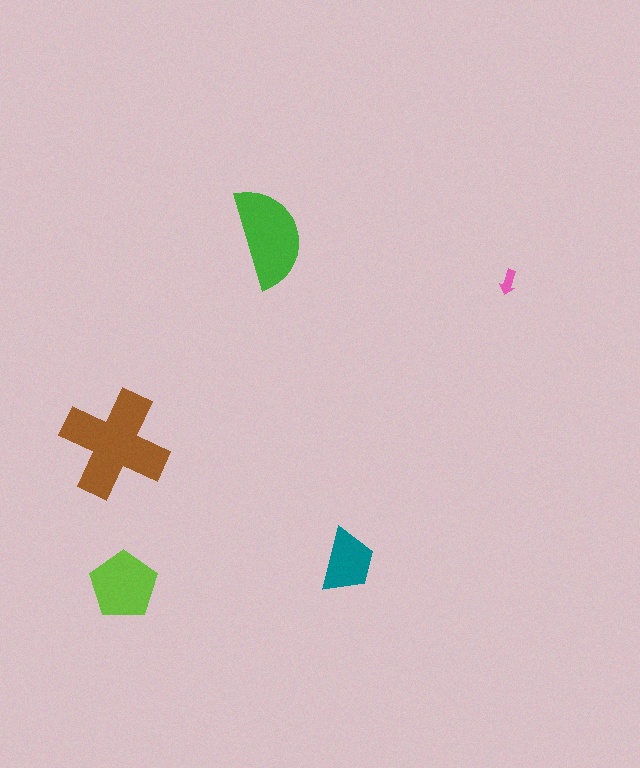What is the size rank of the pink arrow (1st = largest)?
5th.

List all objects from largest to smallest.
The brown cross, the green semicircle, the lime pentagon, the teal trapezoid, the pink arrow.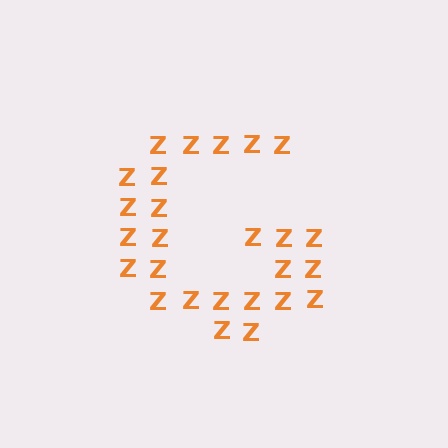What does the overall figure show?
The overall figure shows the letter G.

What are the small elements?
The small elements are letter Z's.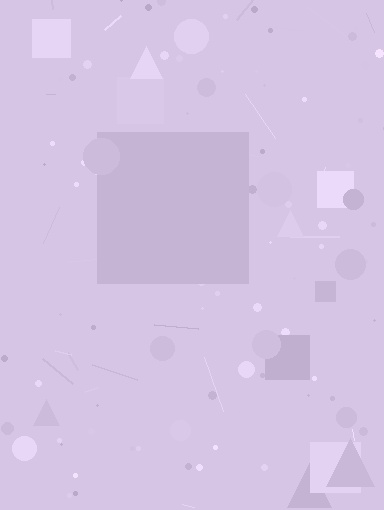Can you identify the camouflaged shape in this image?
The camouflaged shape is a square.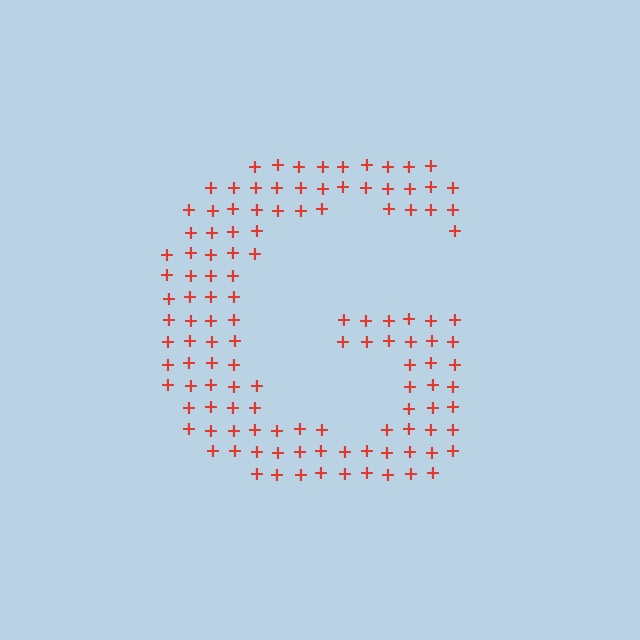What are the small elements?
The small elements are plus signs.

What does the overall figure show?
The overall figure shows the letter G.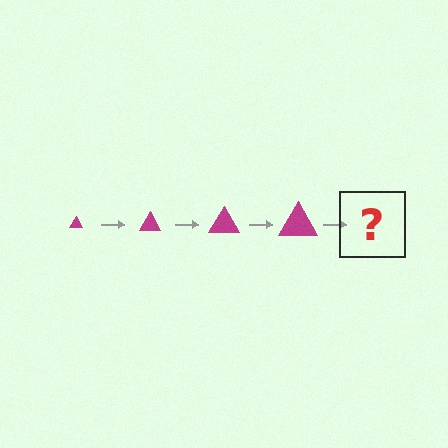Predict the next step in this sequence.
The next step is a magenta triangle, larger than the previous one.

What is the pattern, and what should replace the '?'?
The pattern is that the triangle gets progressively larger each step. The '?' should be a magenta triangle, larger than the previous one.